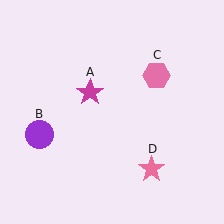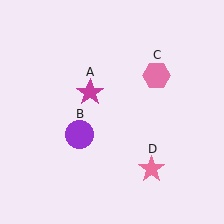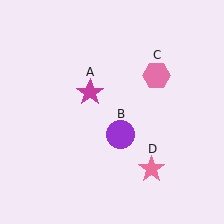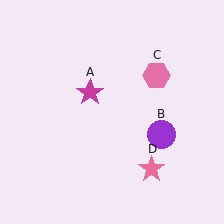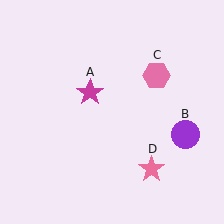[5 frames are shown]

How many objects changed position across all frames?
1 object changed position: purple circle (object B).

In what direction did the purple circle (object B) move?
The purple circle (object B) moved right.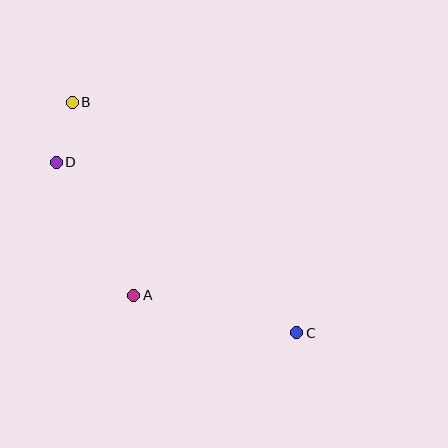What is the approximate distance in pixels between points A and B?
The distance between A and B is approximately 202 pixels.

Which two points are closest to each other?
Points B and D are closest to each other.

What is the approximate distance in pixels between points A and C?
The distance between A and C is approximately 167 pixels.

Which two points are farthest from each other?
Points B and C are farthest from each other.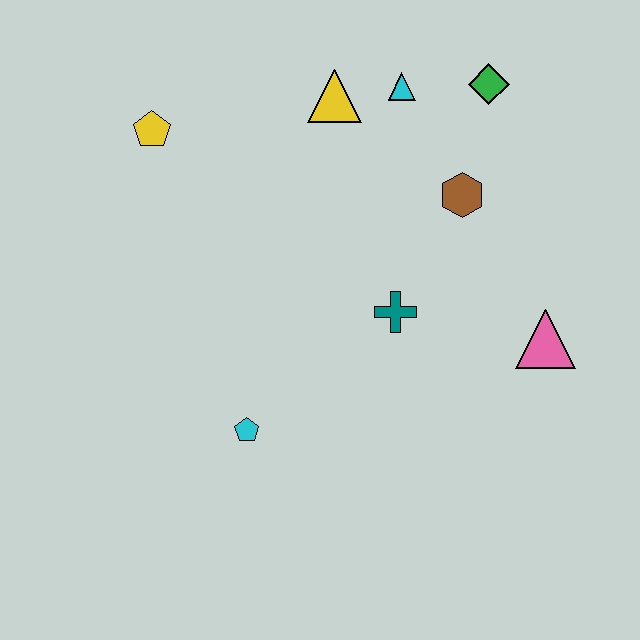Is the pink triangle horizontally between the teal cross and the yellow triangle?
No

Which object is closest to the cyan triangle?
The yellow triangle is closest to the cyan triangle.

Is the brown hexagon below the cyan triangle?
Yes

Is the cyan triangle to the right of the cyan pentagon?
Yes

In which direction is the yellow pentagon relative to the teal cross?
The yellow pentagon is to the left of the teal cross.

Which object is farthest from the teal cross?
The yellow pentagon is farthest from the teal cross.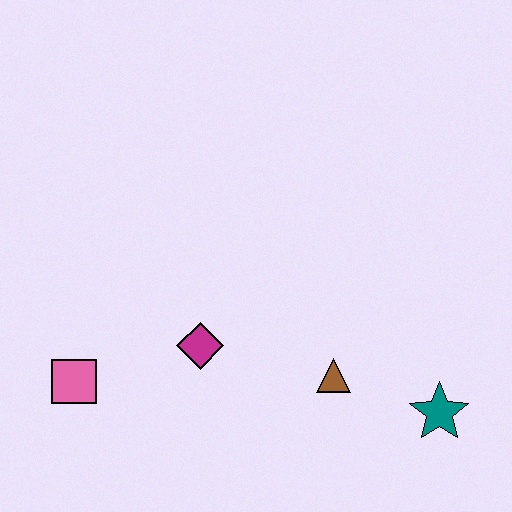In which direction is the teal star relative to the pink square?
The teal star is to the right of the pink square.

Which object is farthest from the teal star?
The pink square is farthest from the teal star.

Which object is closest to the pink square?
The magenta diamond is closest to the pink square.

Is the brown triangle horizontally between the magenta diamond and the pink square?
No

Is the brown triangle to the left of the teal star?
Yes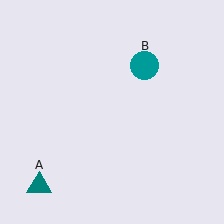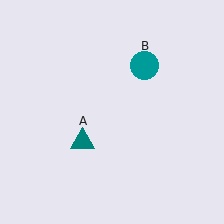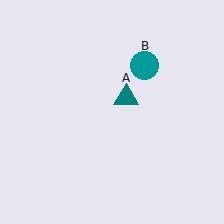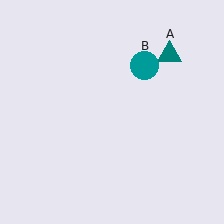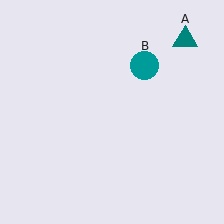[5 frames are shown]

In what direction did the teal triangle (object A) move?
The teal triangle (object A) moved up and to the right.